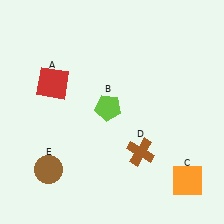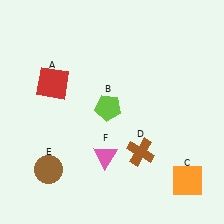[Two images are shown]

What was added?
A pink triangle (F) was added in Image 2.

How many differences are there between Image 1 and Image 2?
There is 1 difference between the two images.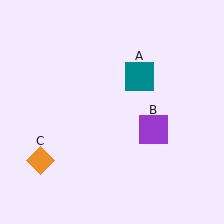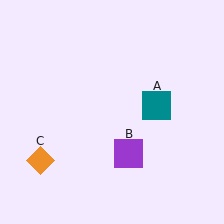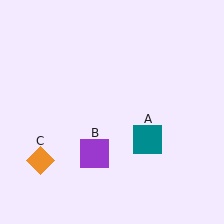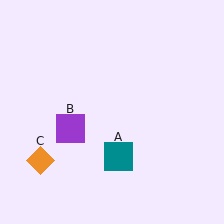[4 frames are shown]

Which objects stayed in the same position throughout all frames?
Orange diamond (object C) remained stationary.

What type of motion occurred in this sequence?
The teal square (object A), purple square (object B) rotated clockwise around the center of the scene.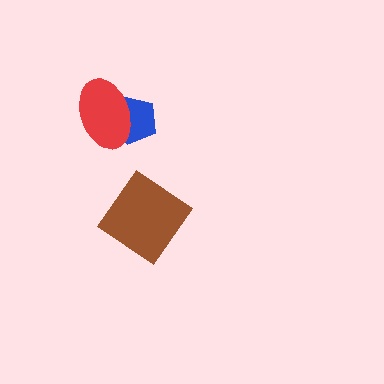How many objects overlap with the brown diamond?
0 objects overlap with the brown diamond.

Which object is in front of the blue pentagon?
The red ellipse is in front of the blue pentagon.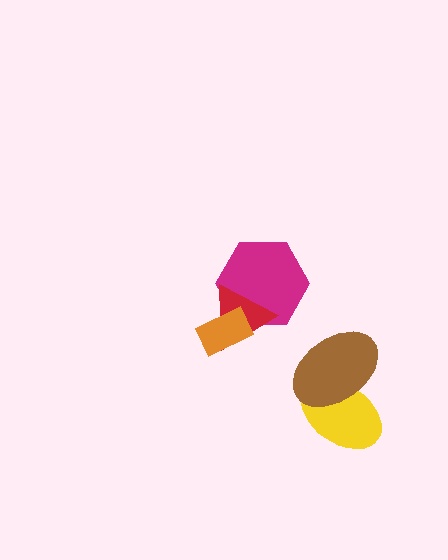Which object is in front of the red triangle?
The orange rectangle is in front of the red triangle.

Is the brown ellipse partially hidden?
No, no other shape covers it.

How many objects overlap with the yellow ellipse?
1 object overlaps with the yellow ellipse.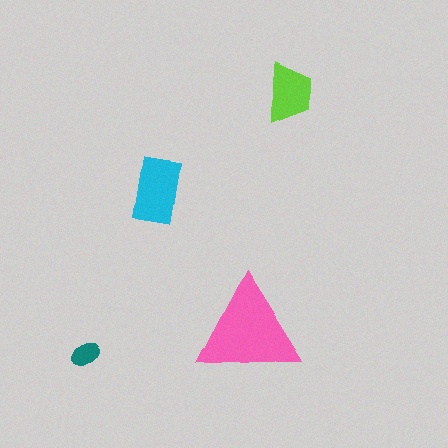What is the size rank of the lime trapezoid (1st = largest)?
3rd.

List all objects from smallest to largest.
The teal ellipse, the lime trapezoid, the cyan rectangle, the pink triangle.